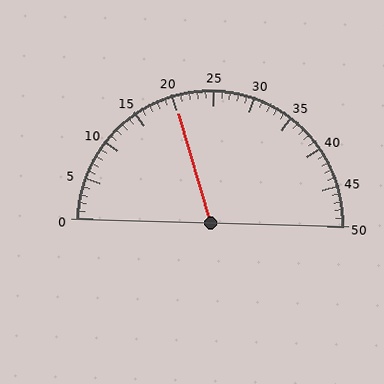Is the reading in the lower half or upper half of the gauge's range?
The reading is in the lower half of the range (0 to 50).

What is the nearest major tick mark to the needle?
The nearest major tick mark is 20.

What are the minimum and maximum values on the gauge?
The gauge ranges from 0 to 50.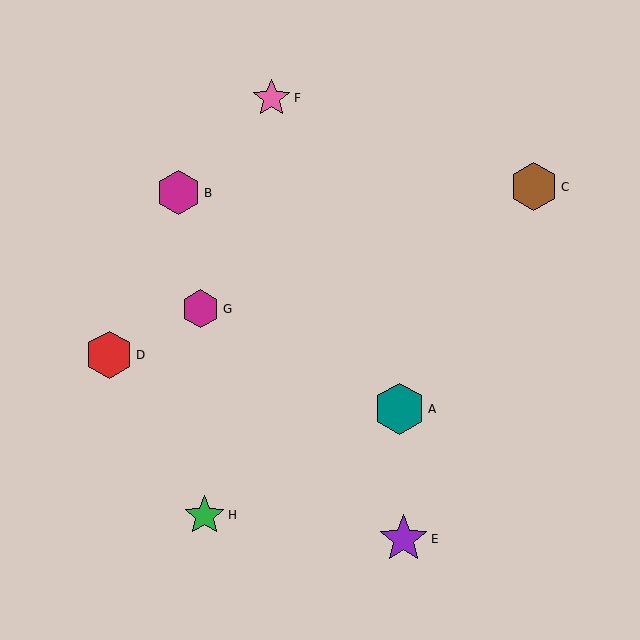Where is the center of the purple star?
The center of the purple star is at (404, 539).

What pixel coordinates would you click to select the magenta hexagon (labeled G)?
Click at (201, 309) to select the magenta hexagon G.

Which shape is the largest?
The teal hexagon (labeled A) is the largest.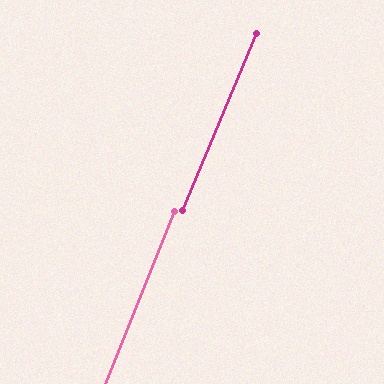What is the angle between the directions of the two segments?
Approximately 1 degree.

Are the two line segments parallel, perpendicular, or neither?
Parallel — their directions differ by only 1.0°.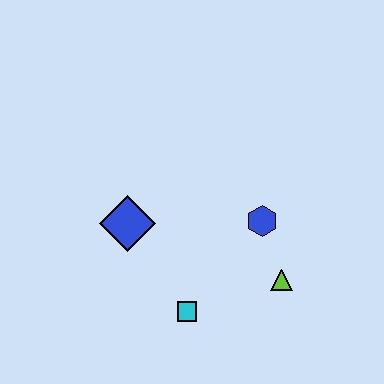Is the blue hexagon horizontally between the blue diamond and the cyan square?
No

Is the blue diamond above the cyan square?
Yes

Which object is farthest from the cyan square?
The blue hexagon is farthest from the cyan square.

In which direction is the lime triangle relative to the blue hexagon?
The lime triangle is below the blue hexagon.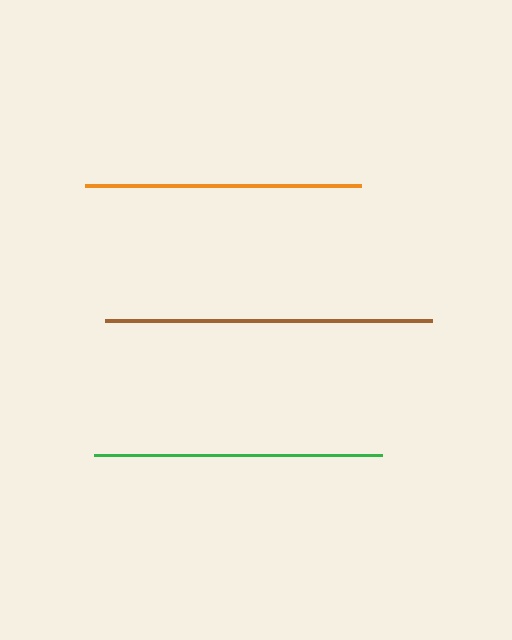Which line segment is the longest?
The brown line is the longest at approximately 327 pixels.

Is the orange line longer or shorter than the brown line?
The brown line is longer than the orange line.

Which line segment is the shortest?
The orange line is the shortest at approximately 276 pixels.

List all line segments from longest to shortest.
From longest to shortest: brown, green, orange.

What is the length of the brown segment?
The brown segment is approximately 327 pixels long.